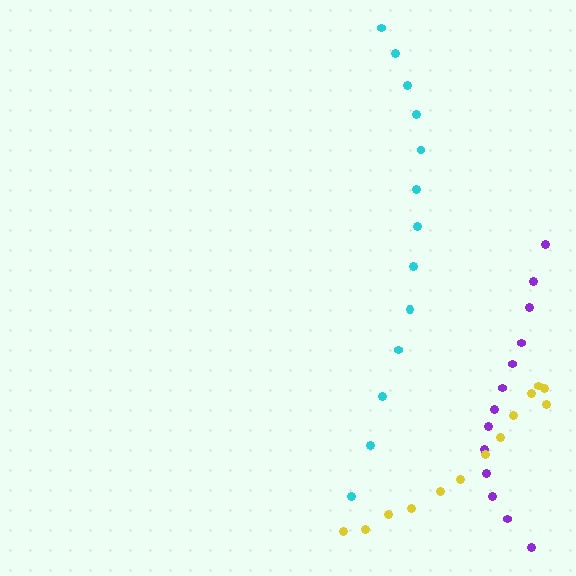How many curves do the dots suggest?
There are 3 distinct paths.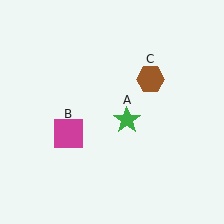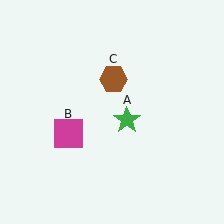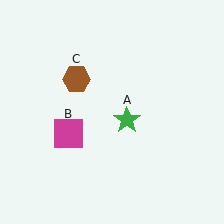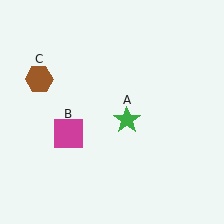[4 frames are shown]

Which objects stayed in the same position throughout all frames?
Green star (object A) and magenta square (object B) remained stationary.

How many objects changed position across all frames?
1 object changed position: brown hexagon (object C).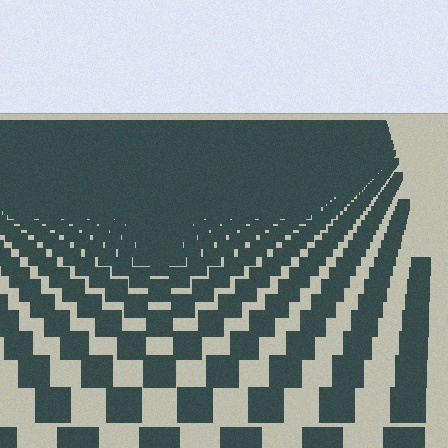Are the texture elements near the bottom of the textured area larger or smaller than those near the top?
Larger. Near the bottom, elements are closer to the viewer and appear at a bigger on-screen size.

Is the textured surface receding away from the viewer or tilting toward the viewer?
The surface is receding away from the viewer. Texture elements get smaller and denser toward the top.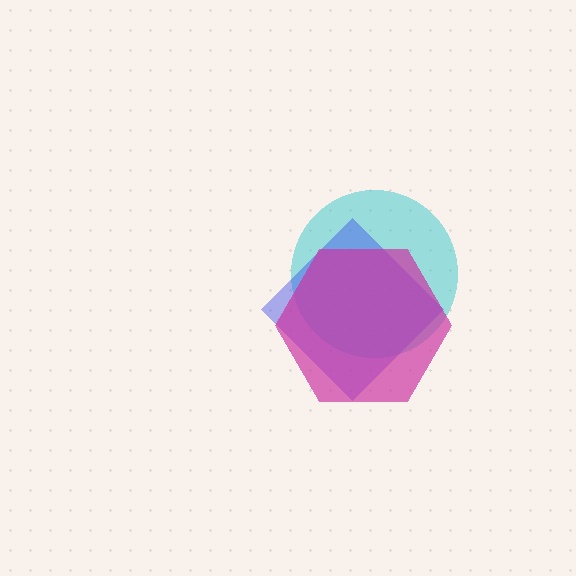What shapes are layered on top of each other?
The layered shapes are: a cyan circle, a blue diamond, a magenta hexagon.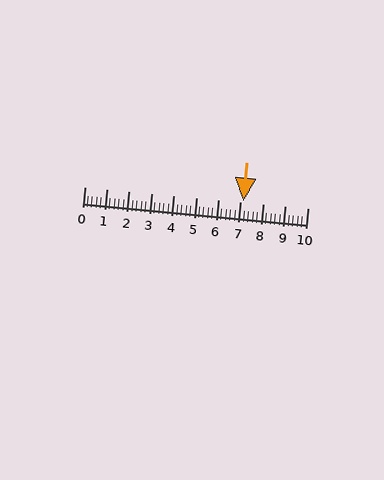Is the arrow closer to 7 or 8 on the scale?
The arrow is closer to 7.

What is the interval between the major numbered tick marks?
The major tick marks are spaced 1 units apart.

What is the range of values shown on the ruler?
The ruler shows values from 0 to 10.